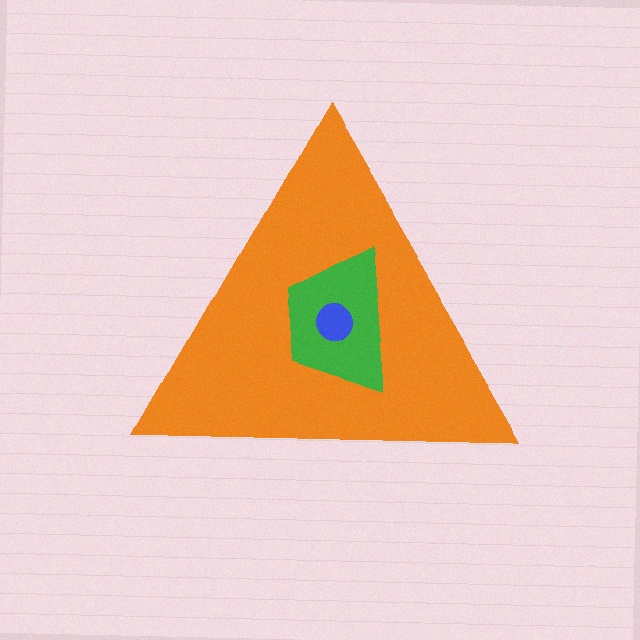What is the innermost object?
The blue circle.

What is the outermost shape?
The orange triangle.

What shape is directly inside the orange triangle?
The green trapezoid.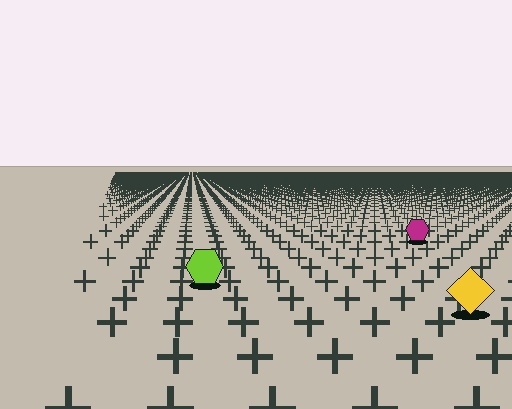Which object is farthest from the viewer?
The magenta hexagon is farthest from the viewer. It appears smaller and the ground texture around it is denser.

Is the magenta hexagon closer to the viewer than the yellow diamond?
No. The yellow diamond is closer — you can tell from the texture gradient: the ground texture is coarser near it.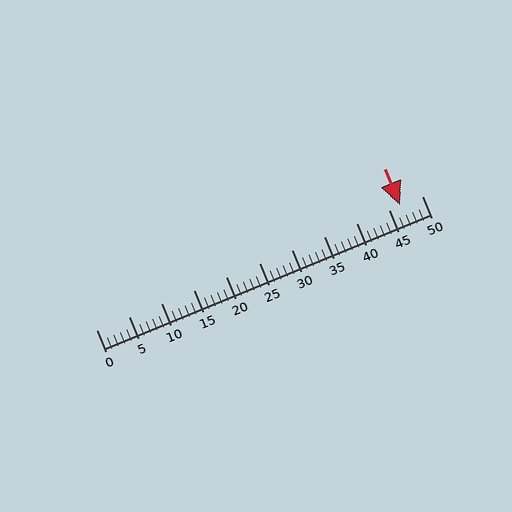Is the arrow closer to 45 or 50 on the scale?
The arrow is closer to 45.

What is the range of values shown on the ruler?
The ruler shows values from 0 to 50.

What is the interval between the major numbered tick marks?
The major tick marks are spaced 5 units apart.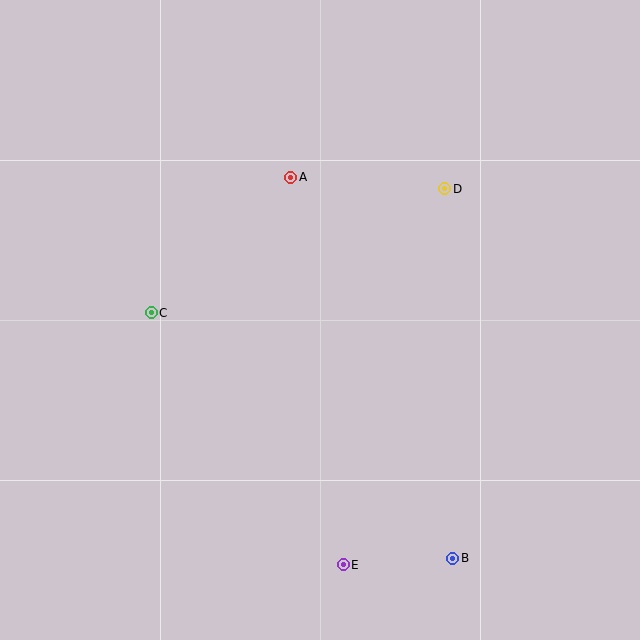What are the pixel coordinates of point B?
Point B is at (453, 558).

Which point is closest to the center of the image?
Point A at (291, 177) is closest to the center.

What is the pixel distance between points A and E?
The distance between A and E is 391 pixels.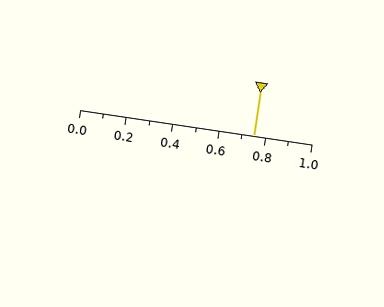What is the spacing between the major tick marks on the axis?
The major ticks are spaced 0.2 apart.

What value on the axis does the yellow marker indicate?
The marker indicates approximately 0.75.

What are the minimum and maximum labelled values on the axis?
The axis runs from 0.0 to 1.0.